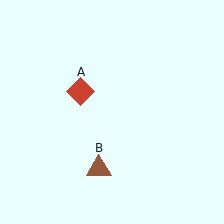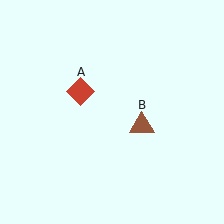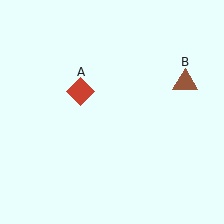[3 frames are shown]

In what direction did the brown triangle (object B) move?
The brown triangle (object B) moved up and to the right.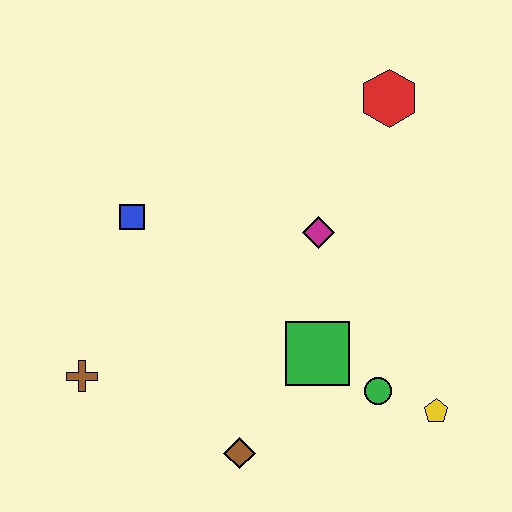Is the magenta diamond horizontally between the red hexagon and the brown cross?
Yes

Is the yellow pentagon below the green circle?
Yes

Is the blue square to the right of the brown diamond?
No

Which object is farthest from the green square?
The red hexagon is farthest from the green square.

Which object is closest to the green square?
The green circle is closest to the green square.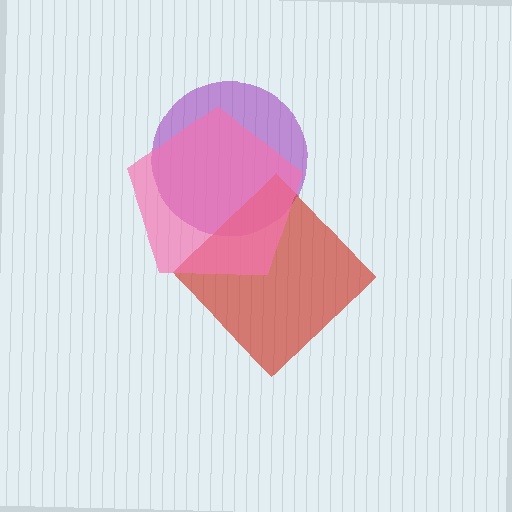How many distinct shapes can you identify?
There are 3 distinct shapes: a purple circle, a red diamond, a pink pentagon.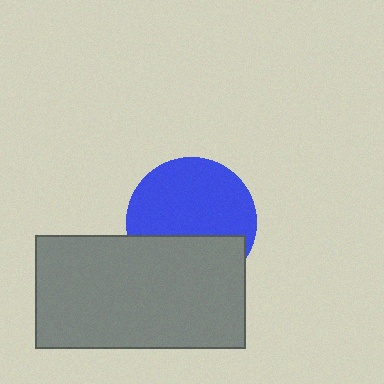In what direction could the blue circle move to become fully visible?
The blue circle could move up. That would shift it out from behind the gray rectangle entirely.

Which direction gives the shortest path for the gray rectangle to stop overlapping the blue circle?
Moving down gives the shortest separation.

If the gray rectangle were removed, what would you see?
You would see the complete blue circle.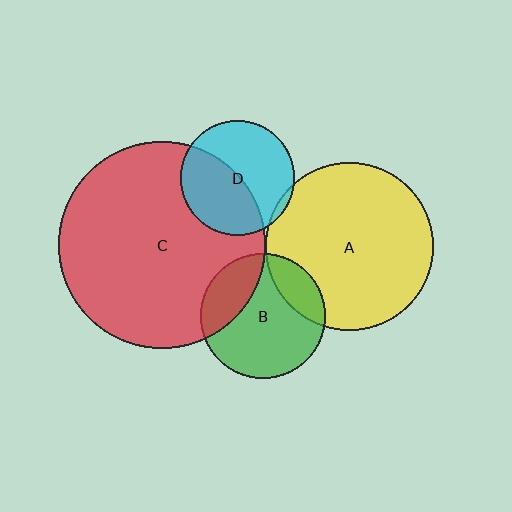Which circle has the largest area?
Circle C (red).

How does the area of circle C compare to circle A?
Approximately 1.5 times.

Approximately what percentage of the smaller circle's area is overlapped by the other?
Approximately 5%.